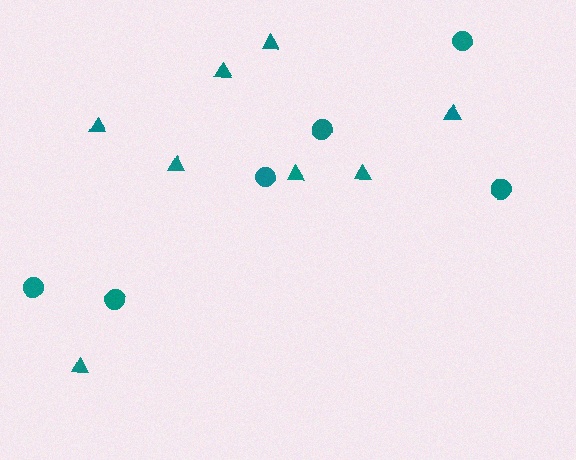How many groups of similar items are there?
There are 2 groups: one group of triangles (8) and one group of circles (6).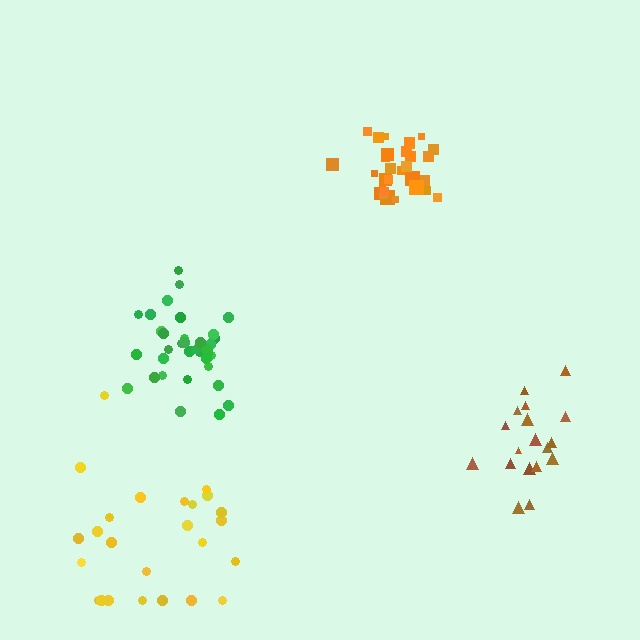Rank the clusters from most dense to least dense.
orange, green, brown, yellow.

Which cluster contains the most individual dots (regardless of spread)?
Green (35).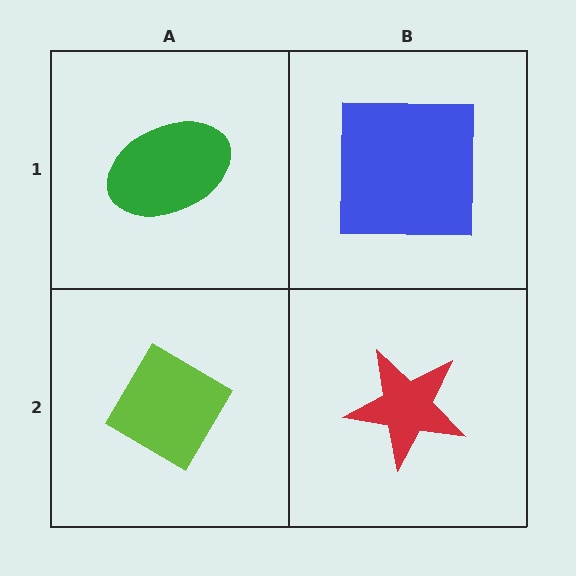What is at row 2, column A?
A lime diamond.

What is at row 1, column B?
A blue square.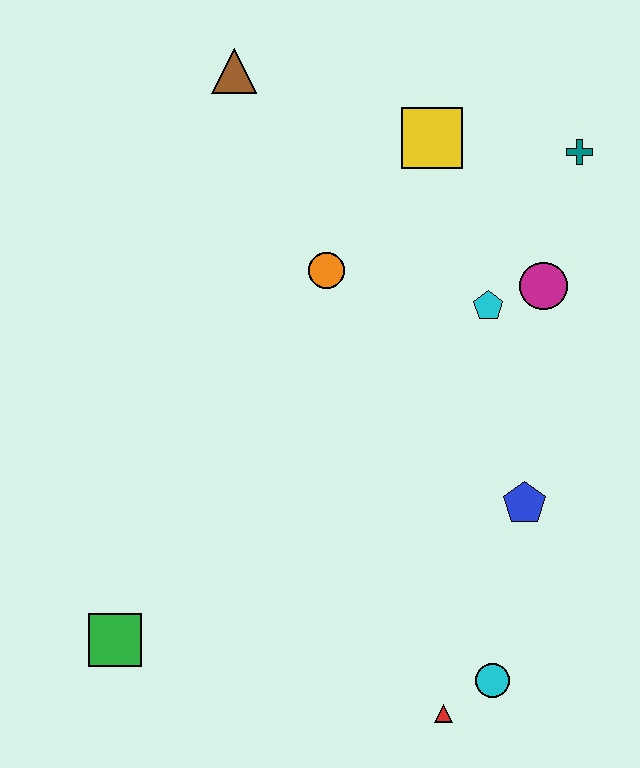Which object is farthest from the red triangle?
The brown triangle is farthest from the red triangle.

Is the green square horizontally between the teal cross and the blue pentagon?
No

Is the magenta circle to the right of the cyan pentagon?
Yes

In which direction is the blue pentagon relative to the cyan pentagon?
The blue pentagon is below the cyan pentagon.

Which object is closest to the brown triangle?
The yellow square is closest to the brown triangle.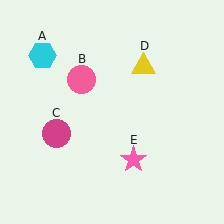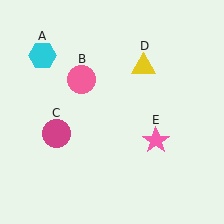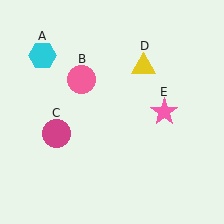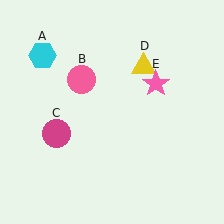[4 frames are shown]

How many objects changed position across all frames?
1 object changed position: pink star (object E).